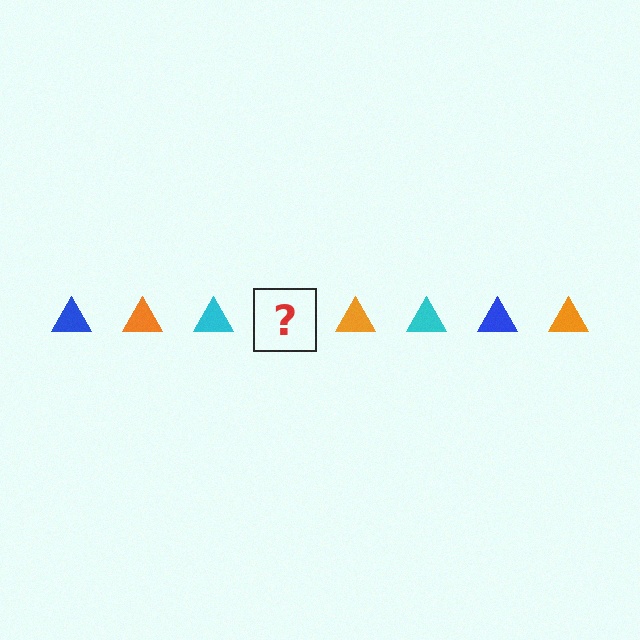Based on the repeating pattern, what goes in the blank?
The blank should be a blue triangle.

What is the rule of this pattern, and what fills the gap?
The rule is that the pattern cycles through blue, orange, cyan triangles. The gap should be filled with a blue triangle.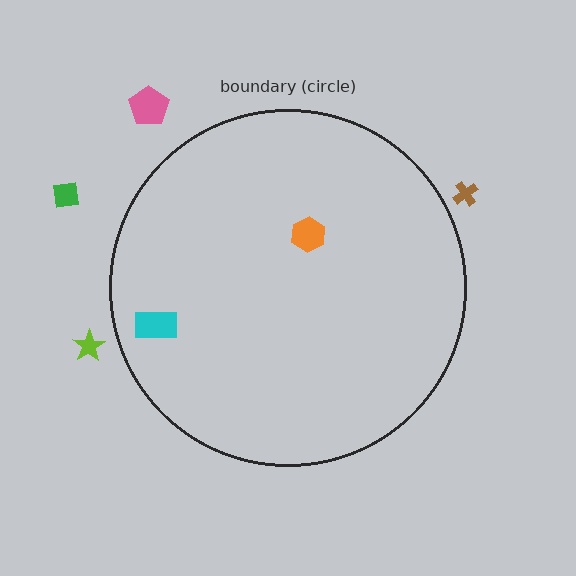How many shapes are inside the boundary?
2 inside, 4 outside.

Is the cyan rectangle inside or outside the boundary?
Inside.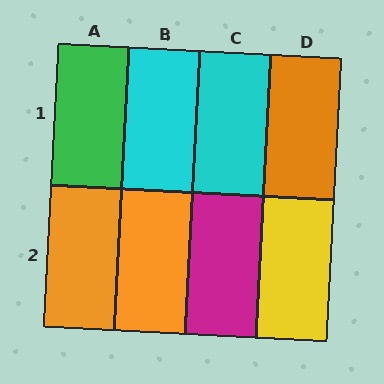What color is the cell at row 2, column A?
Orange.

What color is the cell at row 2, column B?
Orange.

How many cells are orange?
3 cells are orange.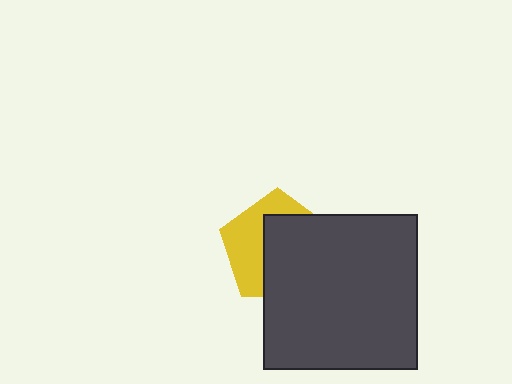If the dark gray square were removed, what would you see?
You would see the complete yellow pentagon.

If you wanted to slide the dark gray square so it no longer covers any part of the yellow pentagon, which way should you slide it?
Slide it toward the lower-right — that is the most direct way to separate the two shapes.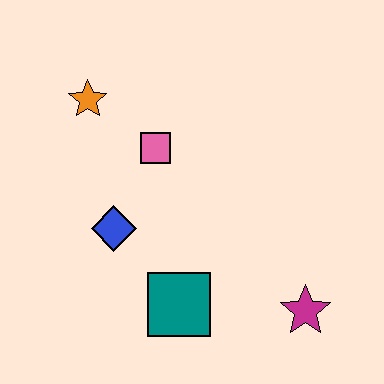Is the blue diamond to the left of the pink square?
Yes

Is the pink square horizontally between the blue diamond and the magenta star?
Yes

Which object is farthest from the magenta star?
The orange star is farthest from the magenta star.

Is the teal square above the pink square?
No